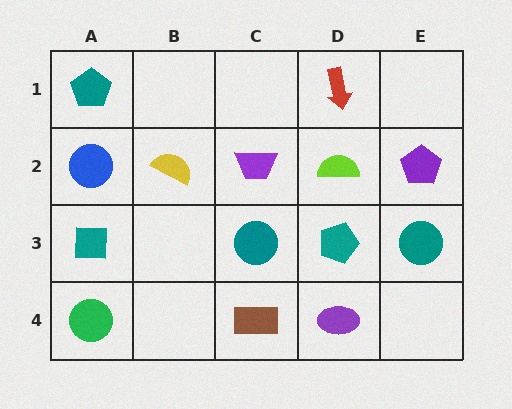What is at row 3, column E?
A teal circle.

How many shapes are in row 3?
4 shapes.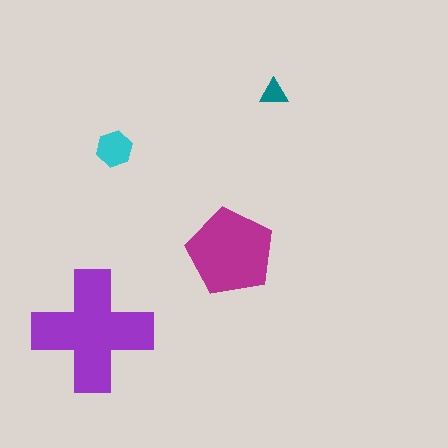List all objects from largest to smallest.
The purple cross, the magenta pentagon, the cyan hexagon, the teal triangle.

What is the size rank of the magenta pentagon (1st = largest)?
2nd.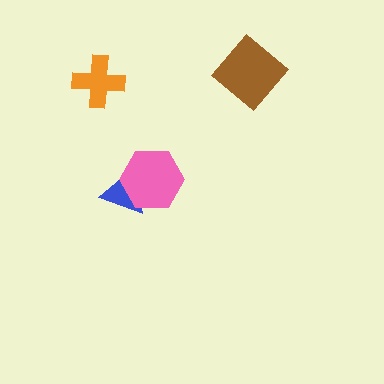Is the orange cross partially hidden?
No, no other shape covers it.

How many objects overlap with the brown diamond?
0 objects overlap with the brown diamond.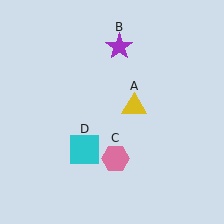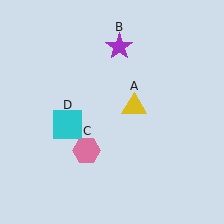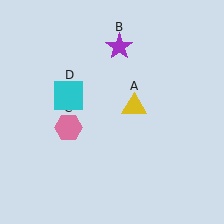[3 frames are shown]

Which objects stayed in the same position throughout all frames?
Yellow triangle (object A) and purple star (object B) remained stationary.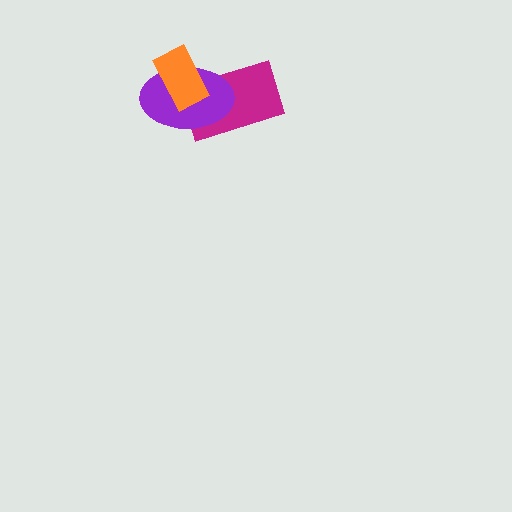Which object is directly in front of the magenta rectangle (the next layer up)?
The purple ellipse is directly in front of the magenta rectangle.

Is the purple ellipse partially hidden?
Yes, it is partially covered by another shape.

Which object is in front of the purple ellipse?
The orange rectangle is in front of the purple ellipse.